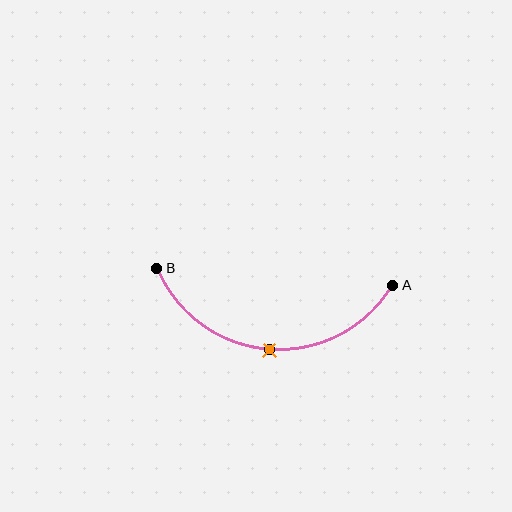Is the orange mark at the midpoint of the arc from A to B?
Yes. The orange mark lies on the arc at equal arc-length from both A and B — it is the arc midpoint.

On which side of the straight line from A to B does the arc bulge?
The arc bulges below the straight line connecting A and B.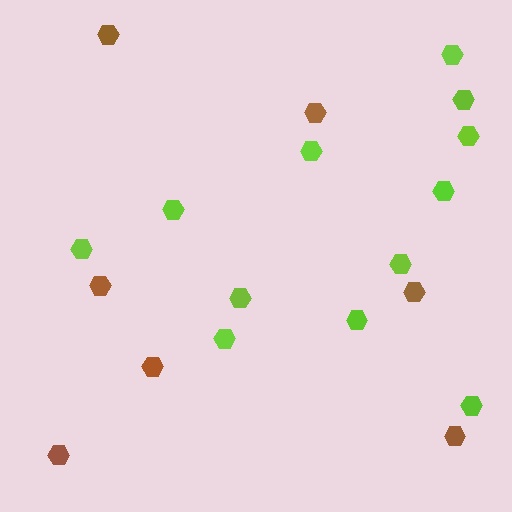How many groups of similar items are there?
There are 2 groups: one group of brown hexagons (7) and one group of lime hexagons (12).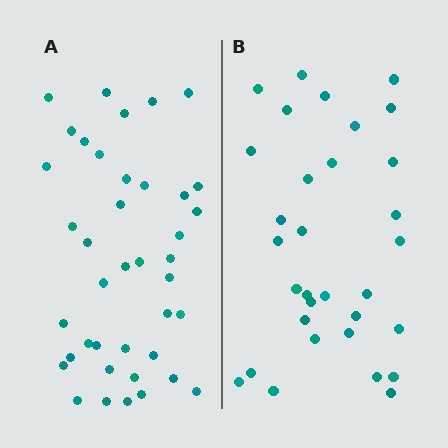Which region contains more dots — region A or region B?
Region A (the left region) has more dots.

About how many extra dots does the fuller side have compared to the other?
Region A has roughly 8 or so more dots than region B.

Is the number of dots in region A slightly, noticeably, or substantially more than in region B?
Region A has noticeably more, but not dramatically so. The ratio is roughly 1.2 to 1.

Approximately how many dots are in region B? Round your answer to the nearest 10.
About 30 dots. (The exact count is 32, which rounds to 30.)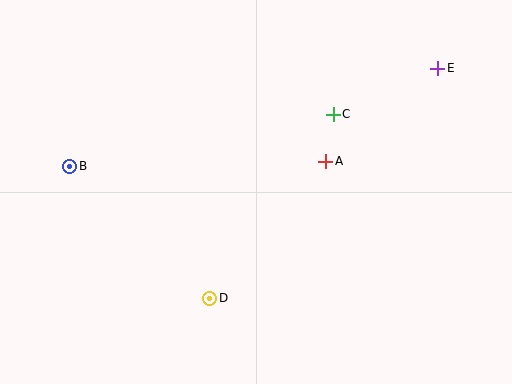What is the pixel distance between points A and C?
The distance between A and C is 48 pixels.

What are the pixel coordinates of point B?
Point B is at (70, 166).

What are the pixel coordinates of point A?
Point A is at (326, 161).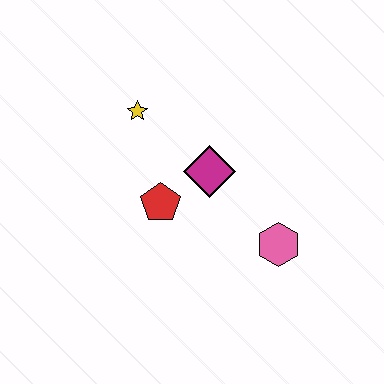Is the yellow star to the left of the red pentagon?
Yes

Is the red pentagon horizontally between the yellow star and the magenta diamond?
Yes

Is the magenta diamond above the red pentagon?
Yes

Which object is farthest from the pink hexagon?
The yellow star is farthest from the pink hexagon.